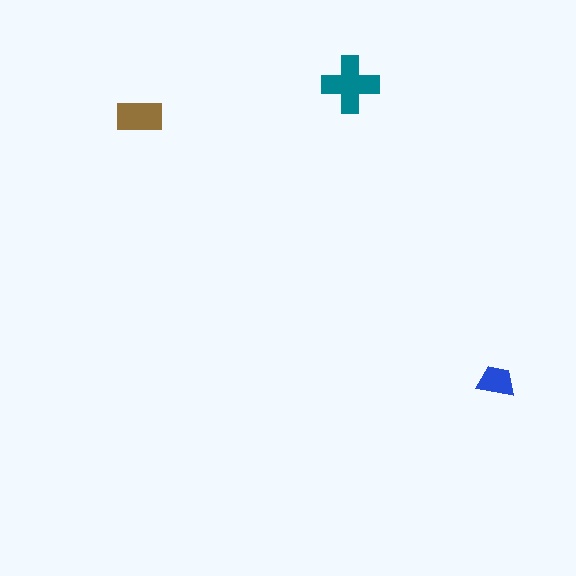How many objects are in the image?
There are 3 objects in the image.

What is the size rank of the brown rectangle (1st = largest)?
2nd.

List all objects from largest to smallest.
The teal cross, the brown rectangle, the blue trapezoid.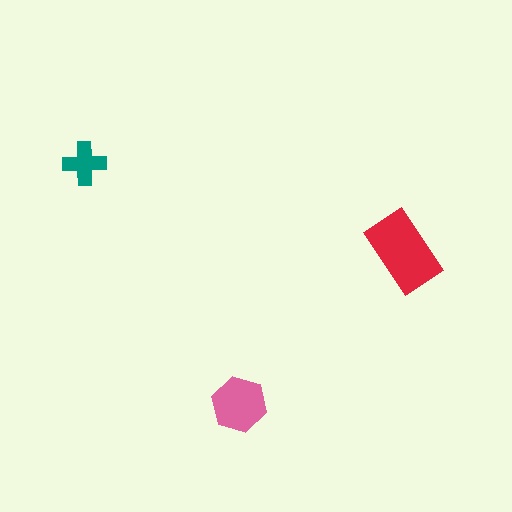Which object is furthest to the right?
The red rectangle is rightmost.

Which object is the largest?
The red rectangle.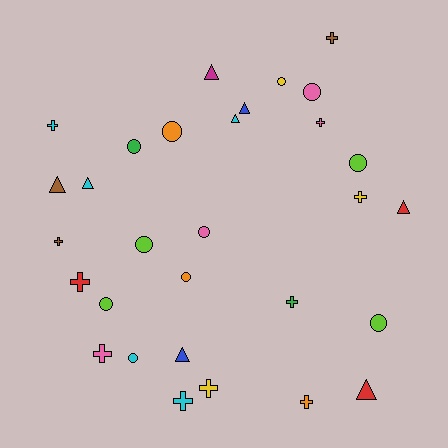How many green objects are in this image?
There are 2 green objects.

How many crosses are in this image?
There are 11 crosses.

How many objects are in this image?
There are 30 objects.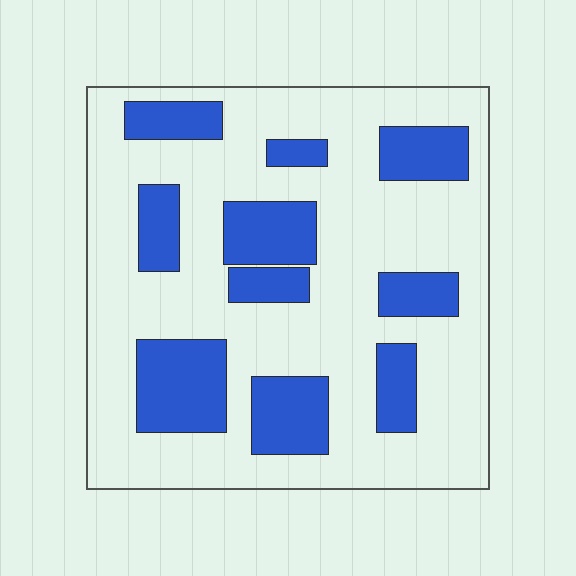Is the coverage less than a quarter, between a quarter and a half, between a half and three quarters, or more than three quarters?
Between a quarter and a half.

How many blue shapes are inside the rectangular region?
10.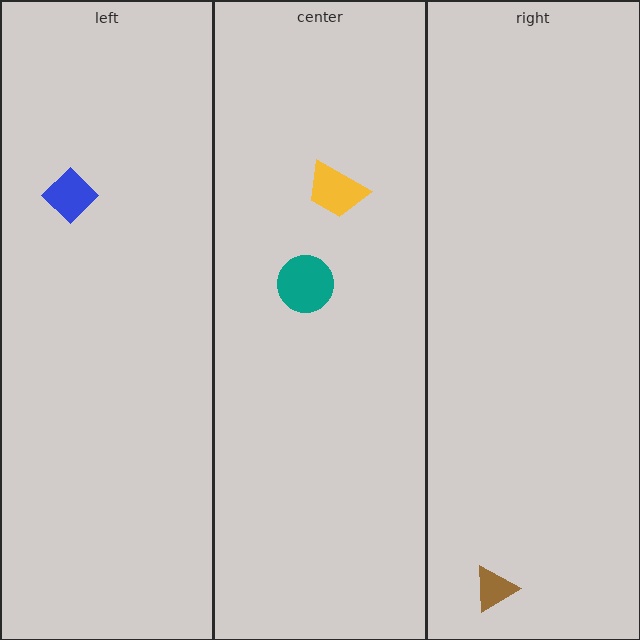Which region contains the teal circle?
The center region.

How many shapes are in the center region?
2.